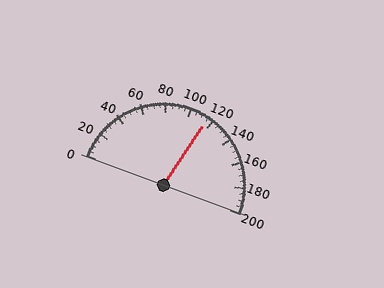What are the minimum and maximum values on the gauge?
The gauge ranges from 0 to 200.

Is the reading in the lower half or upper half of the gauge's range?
The reading is in the upper half of the range (0 to 200).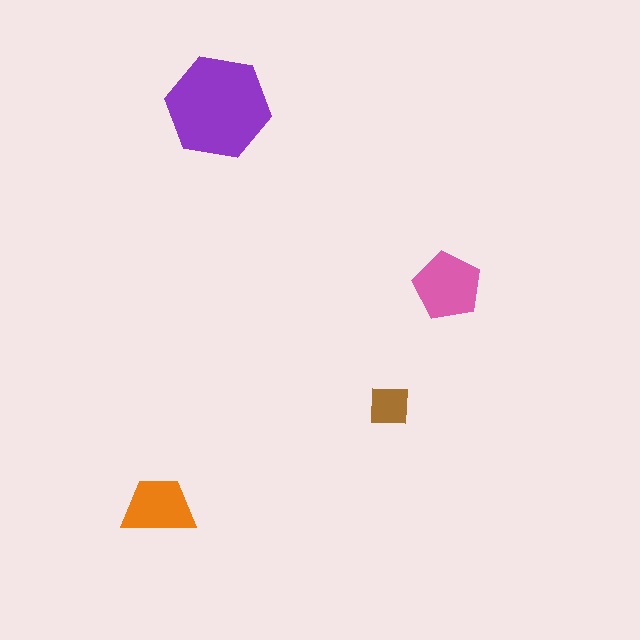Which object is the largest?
The purple hexagon.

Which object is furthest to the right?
The pink pentagon is rightmost.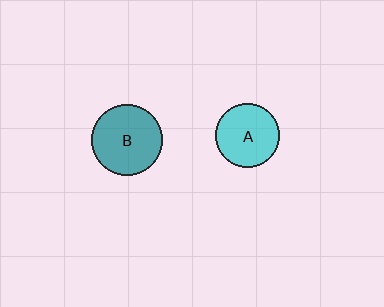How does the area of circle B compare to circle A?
Approximately 1.2 times.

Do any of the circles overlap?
No, none of the circles overlap.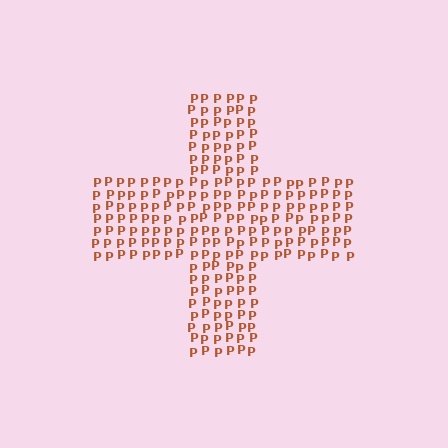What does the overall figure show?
The overall figure shows a cross.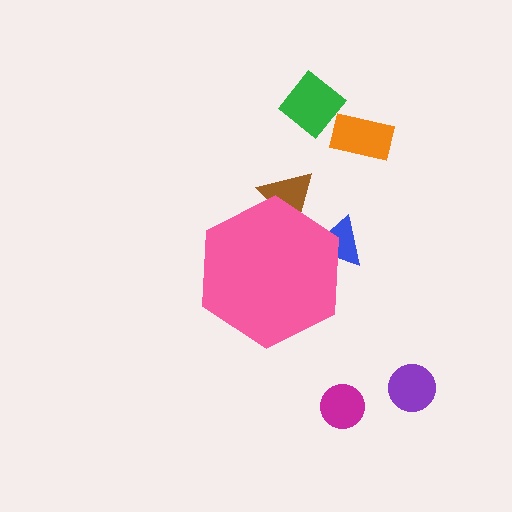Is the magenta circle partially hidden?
No, the magenta circle is fully visible.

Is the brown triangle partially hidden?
Yes, the brown triangle is partially hidden behind the pink hexagon.